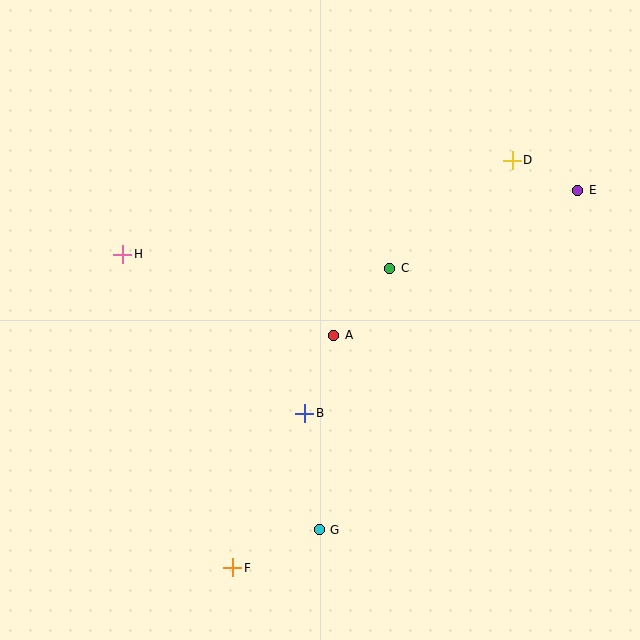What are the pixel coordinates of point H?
Point H is at (123, 254).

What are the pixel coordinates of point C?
Point C is at (390, 268).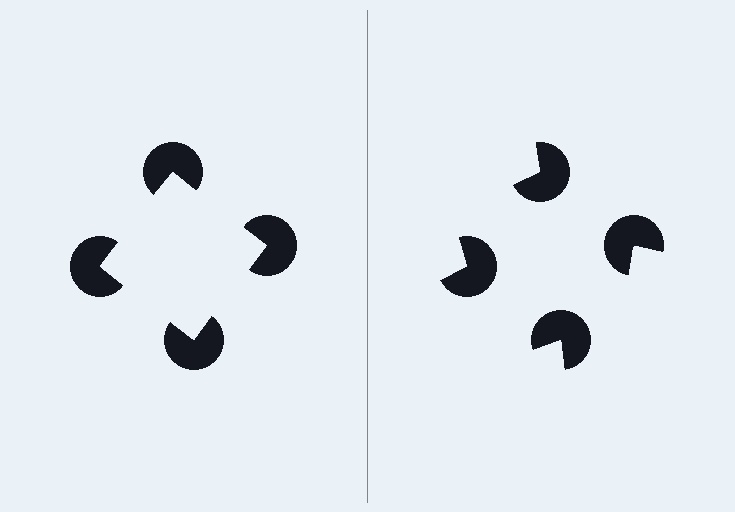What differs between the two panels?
The pac-man discs are positioned identically on both sides; only the wedge orientations differ. On the left they align to a square; on the right they are misaligned.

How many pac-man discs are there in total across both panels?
8 — 4 on each side.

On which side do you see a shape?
An illusory square appears on the left side. On the right side the wedge cuts are rotated, so no coherent shape forms.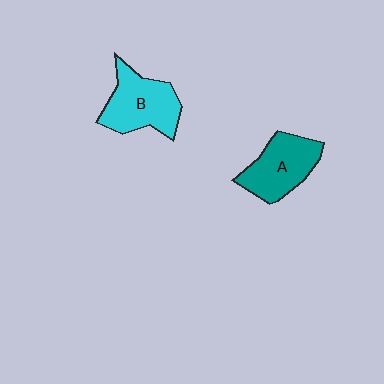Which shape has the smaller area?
Shape A (teal).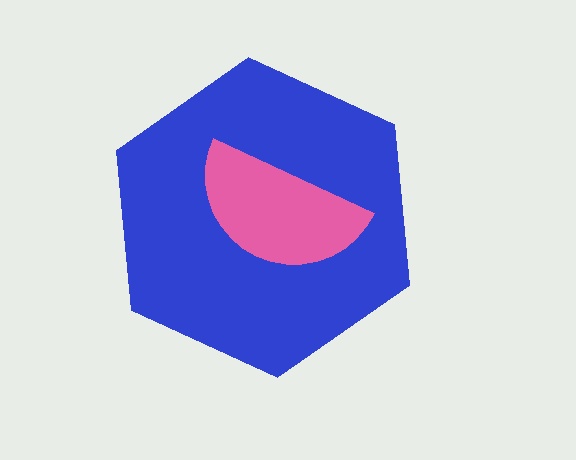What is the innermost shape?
The pink semicircle.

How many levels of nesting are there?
2.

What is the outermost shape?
The blue hexagon.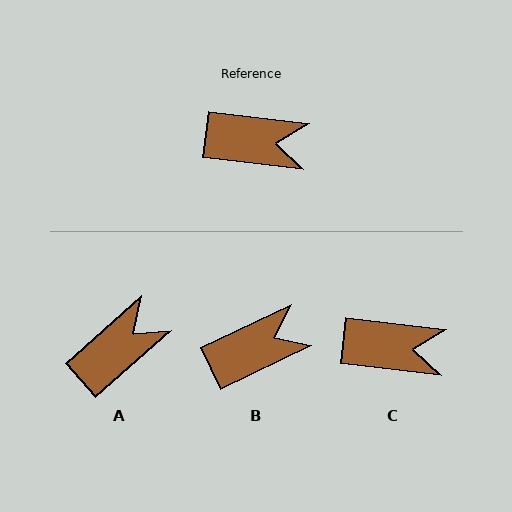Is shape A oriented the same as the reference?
No, it is off by about 48 degrees.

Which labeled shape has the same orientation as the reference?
C.